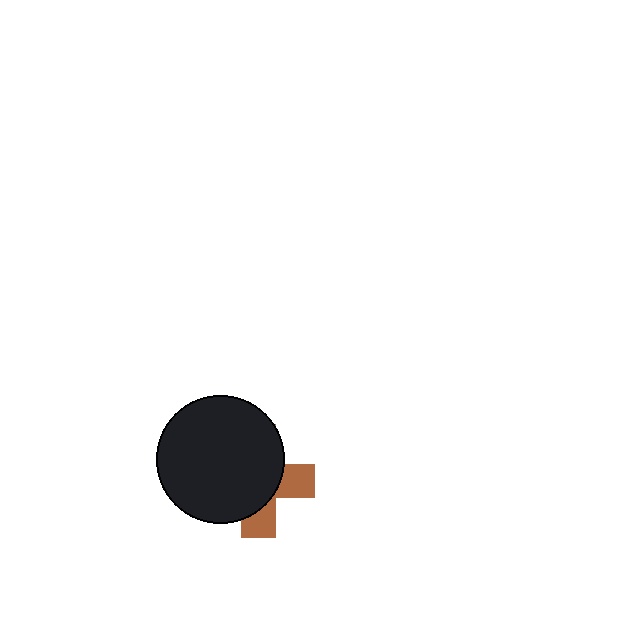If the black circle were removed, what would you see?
You would see the complete brown cross.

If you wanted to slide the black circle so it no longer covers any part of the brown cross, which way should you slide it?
Slide it left — that is the most direct way to separate the two shapes.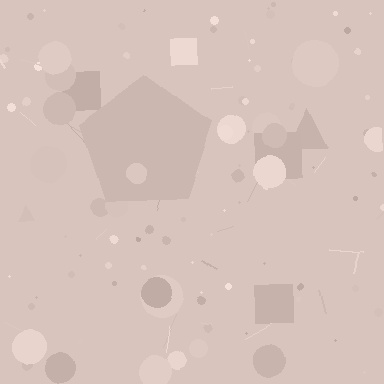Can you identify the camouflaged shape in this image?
The camouflaged shape is a pentagon.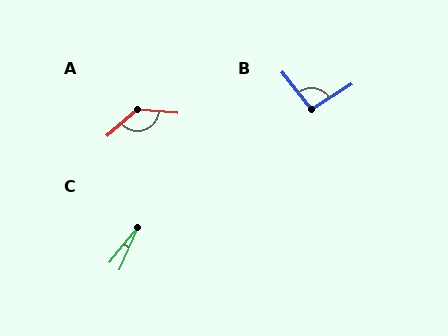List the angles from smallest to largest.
C (15°), B (96°), A (134°).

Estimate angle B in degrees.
Approximately 96 degrees.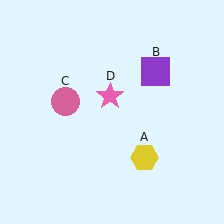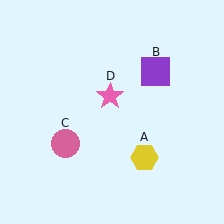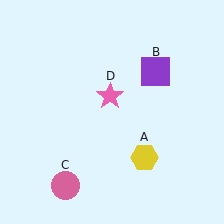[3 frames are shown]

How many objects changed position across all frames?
1 object changed position: pink circle (object C).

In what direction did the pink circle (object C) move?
The pink circle (object C) moved down.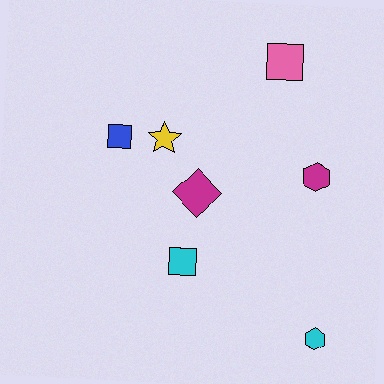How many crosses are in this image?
There are no crosses.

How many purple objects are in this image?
There are no purple objects.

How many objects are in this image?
There are 7 objects.